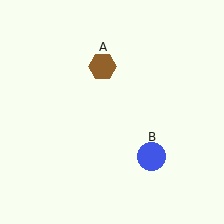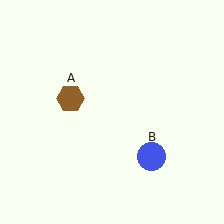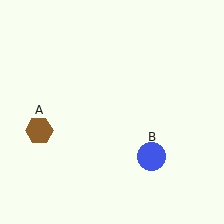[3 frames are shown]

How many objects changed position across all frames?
1 object changed position: brown hexagon (object A).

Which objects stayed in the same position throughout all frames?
Blue circle (object B) remained stationary.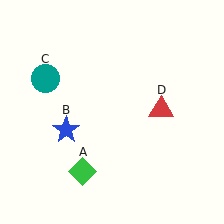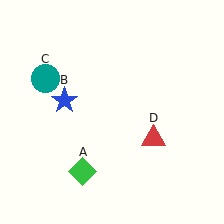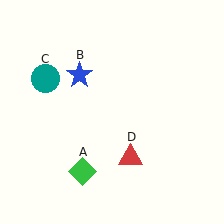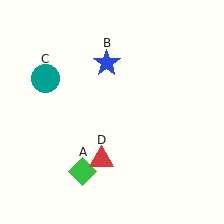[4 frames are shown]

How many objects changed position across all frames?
2 objects changed position: blue star (object B), red triangle (object D).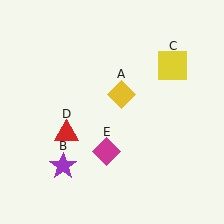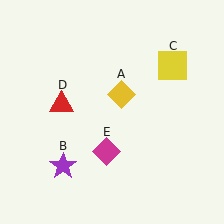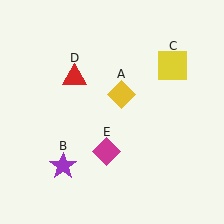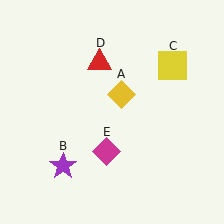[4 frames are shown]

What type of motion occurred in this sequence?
The red triangle (object D) rotated clockwise around the center of the scene.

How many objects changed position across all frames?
1 object changed position: red triangle (object D).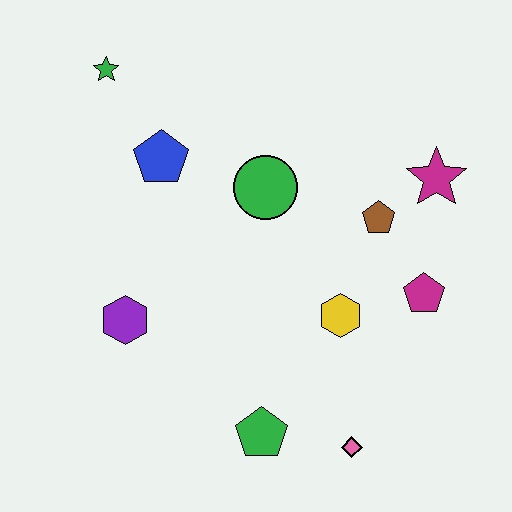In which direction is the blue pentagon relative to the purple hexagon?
The blue pentagon is above the purple hexagon.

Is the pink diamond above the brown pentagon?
No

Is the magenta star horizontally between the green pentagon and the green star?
No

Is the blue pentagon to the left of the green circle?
Yes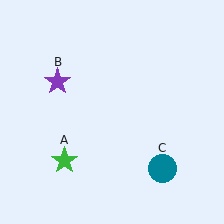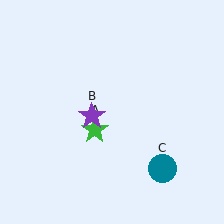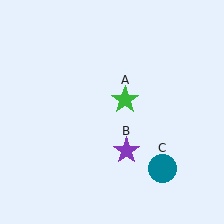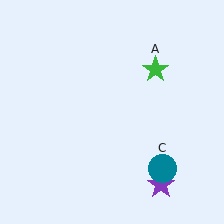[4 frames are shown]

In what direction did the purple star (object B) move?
The purple star (object B) moved down and to the right.